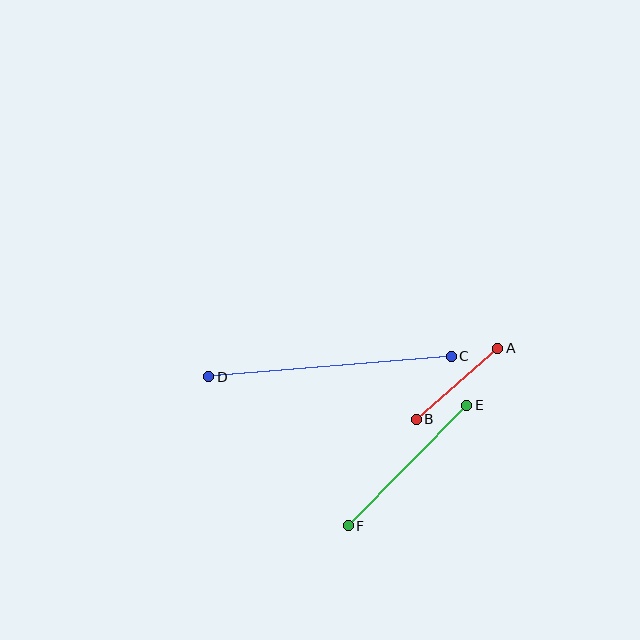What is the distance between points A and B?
The distance is approximately 108 pixels.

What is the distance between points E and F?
The distance is approximately 169 pixels.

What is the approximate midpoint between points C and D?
The midpoint is at approximately (330, 366) pixels.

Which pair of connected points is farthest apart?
Points C and D are farthest apart.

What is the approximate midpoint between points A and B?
The midpoint is at approximately (457, 384) pixels.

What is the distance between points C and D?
The distance is approximately 243 pixels.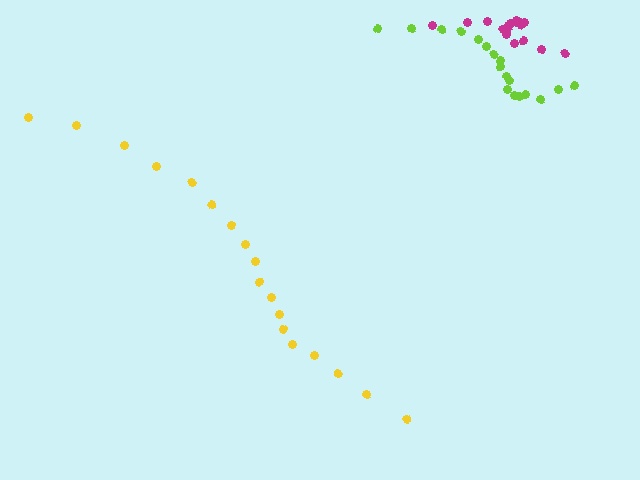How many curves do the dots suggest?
There are 3 distinct paths.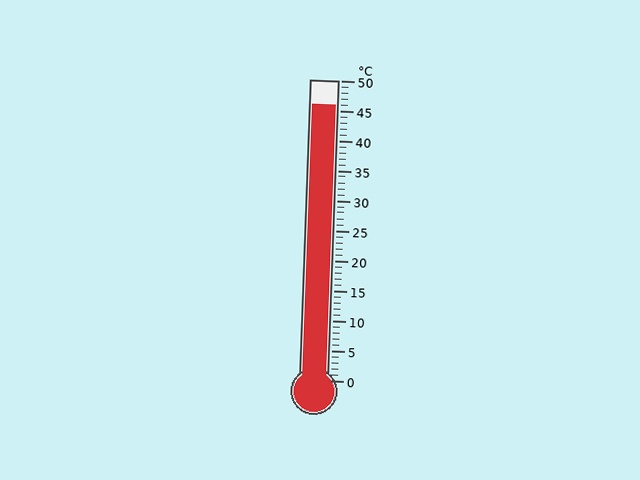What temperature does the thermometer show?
The thermometer shows approximately 46°C.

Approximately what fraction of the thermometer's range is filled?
The thermometer is filled to approximately 90% of its range.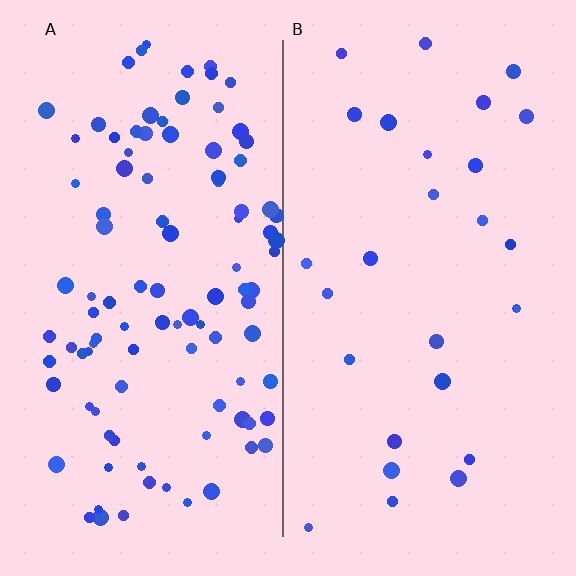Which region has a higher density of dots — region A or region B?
A (the left).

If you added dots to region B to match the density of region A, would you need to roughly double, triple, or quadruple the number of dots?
Approximately quadruple.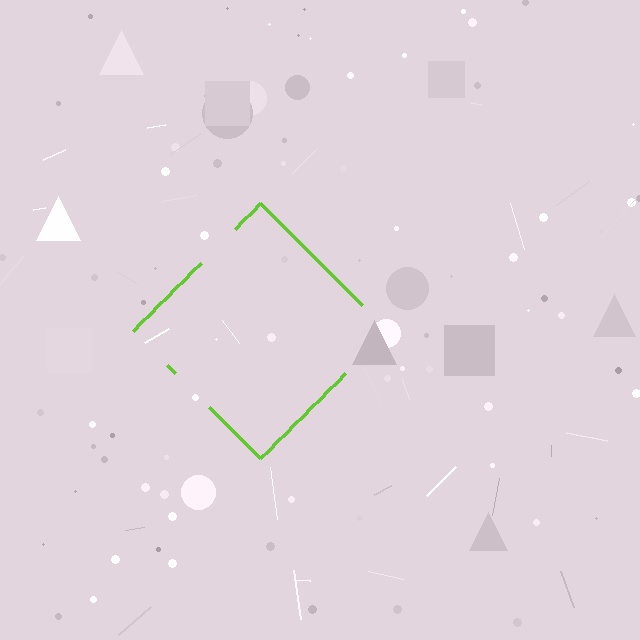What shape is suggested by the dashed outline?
The dashed outline suggests a diamond.